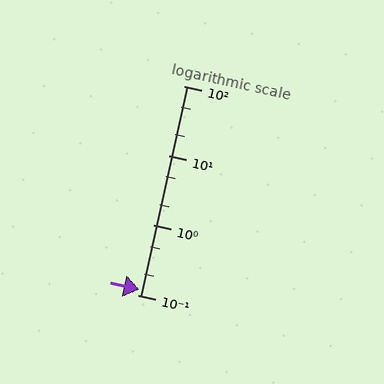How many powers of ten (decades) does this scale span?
The scale spans 3 decades, from 0.1 to 100.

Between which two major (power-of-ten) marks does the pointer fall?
The pointer is between 0.1 and 1.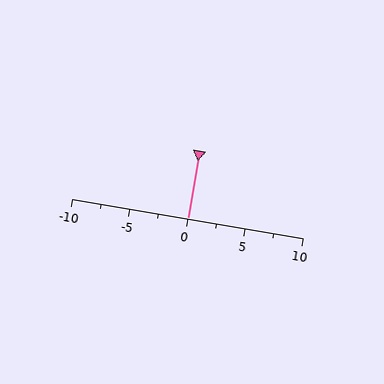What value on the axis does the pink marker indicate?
The marker indicates approximately 0.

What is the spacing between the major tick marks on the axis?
The major ticks are spaced 5 apart.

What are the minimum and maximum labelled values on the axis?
The axis runs from -10 to 10.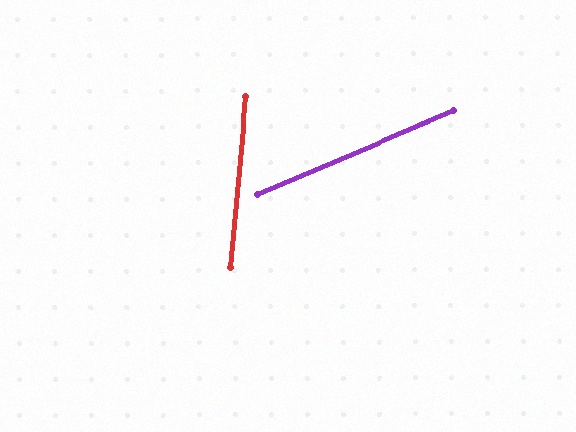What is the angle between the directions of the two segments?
Approximately 62 degrees.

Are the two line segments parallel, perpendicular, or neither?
Neither parallel nor perpendicular — they differ by about 62°.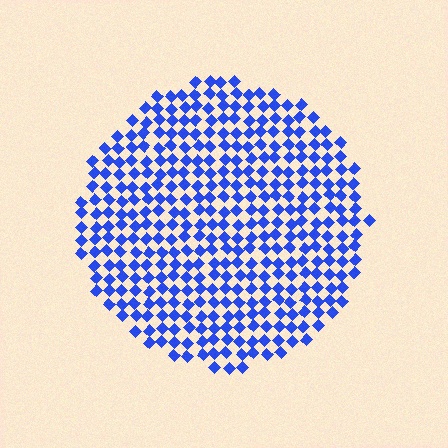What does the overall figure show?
The overall figure shows a circle.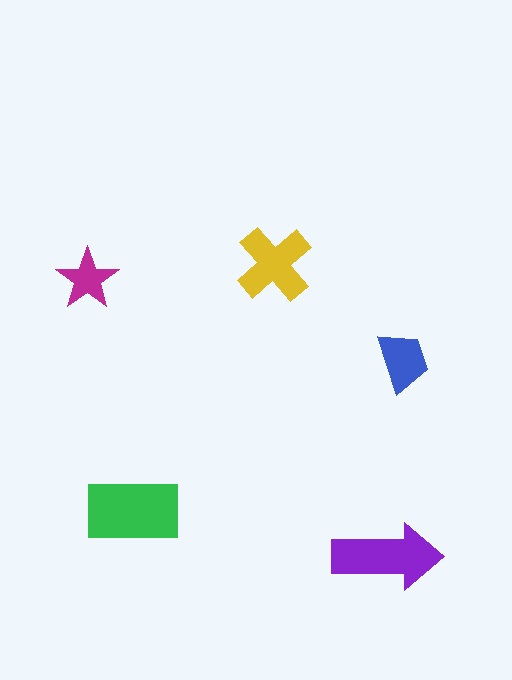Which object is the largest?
The green rectangle.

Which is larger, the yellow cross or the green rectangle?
The green rectangle.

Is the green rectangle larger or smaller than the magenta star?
Larger.